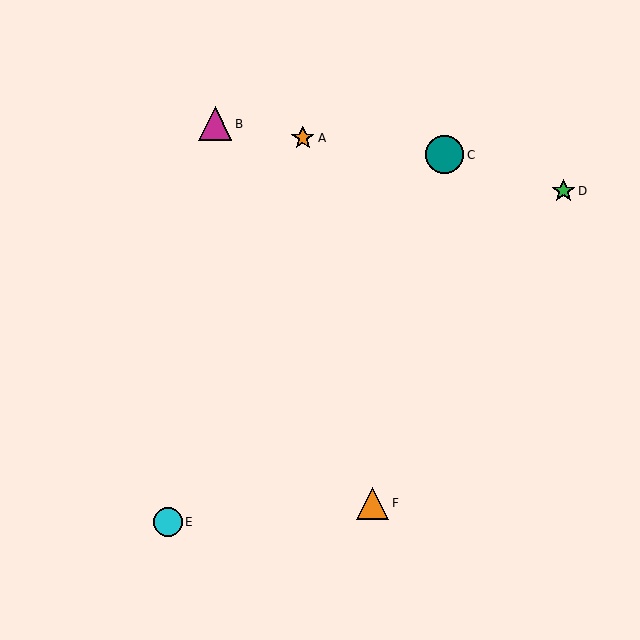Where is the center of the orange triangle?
The center of the orange triangle is at (373, 503).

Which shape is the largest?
The teal circle (labeled C) is the largest.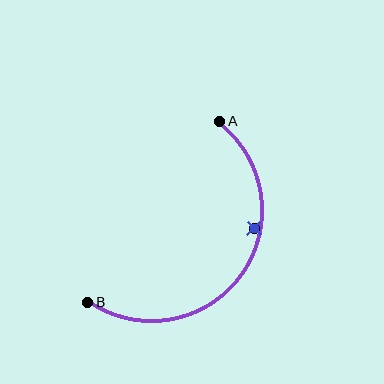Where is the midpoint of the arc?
The arc midpoint is the point on the curve farthest from the straight line joining A and B. It sits below and to the right of that line.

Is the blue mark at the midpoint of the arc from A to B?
No — the blue mark does not lie on the arc at all. It sits slightly inside the curve.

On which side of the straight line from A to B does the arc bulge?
The arc bulges below and to the right of the straight line connecting A and B.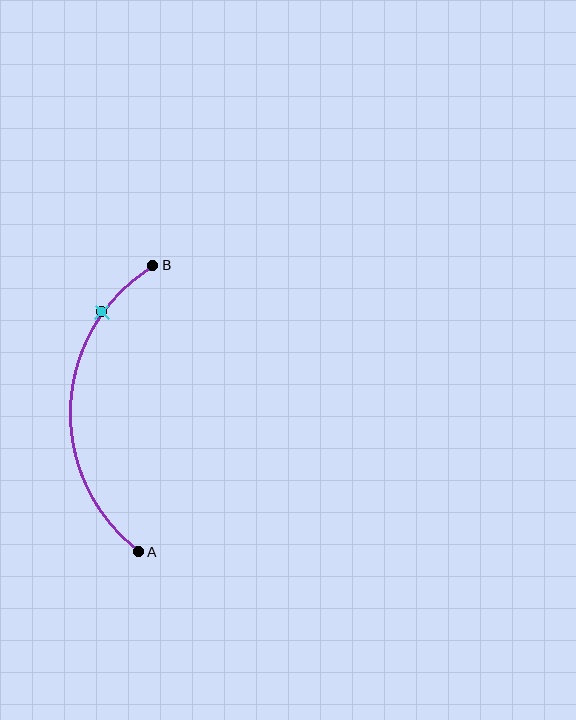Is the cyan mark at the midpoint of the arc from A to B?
No. The cyan mark lies on the arc but is closer to endpoint B. The arc midpoint would be at the point on the curve equidistant along the arc from both A and B.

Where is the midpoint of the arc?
The arc midpoint is the point on the curve farthest from the straight line joining A and B. It sits to the left of that line.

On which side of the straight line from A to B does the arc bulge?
The arc bulges to the left of the straight line connecting A and B.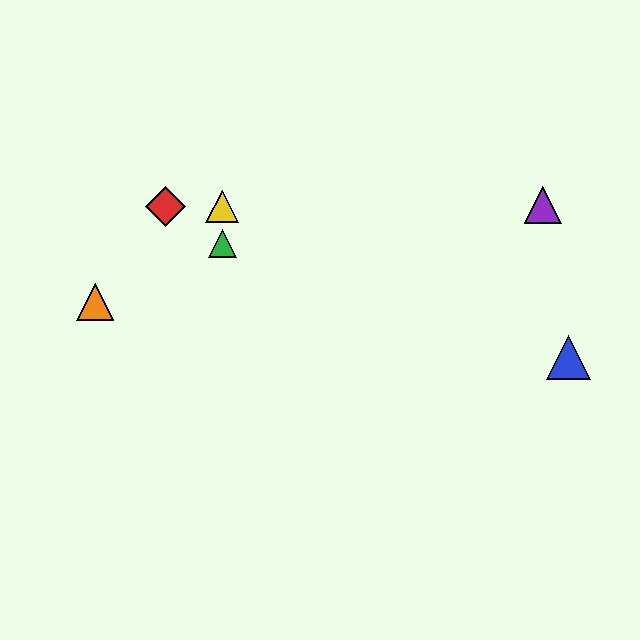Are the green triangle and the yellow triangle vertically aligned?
Yes, both are at x≈222.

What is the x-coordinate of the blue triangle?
The blue triangle is at x≈569.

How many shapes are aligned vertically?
2 shapes (the green triangle, the yellow triangle) are aligned vertically.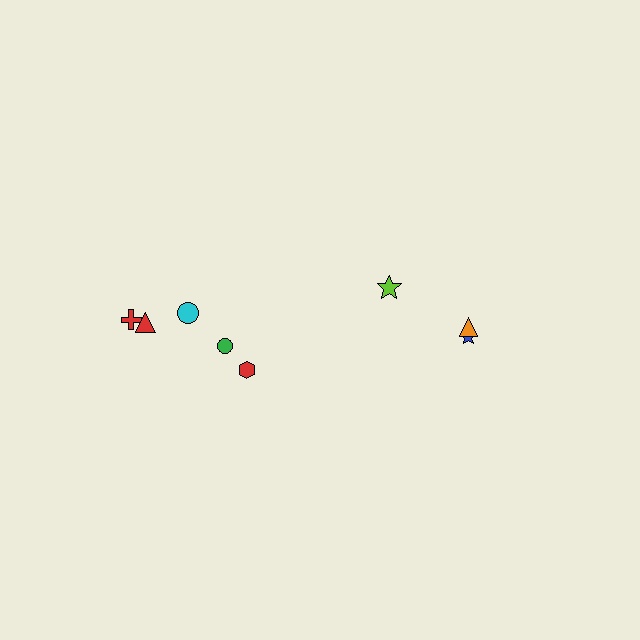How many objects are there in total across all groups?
There are 8 objects.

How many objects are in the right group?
There are 3 objects.